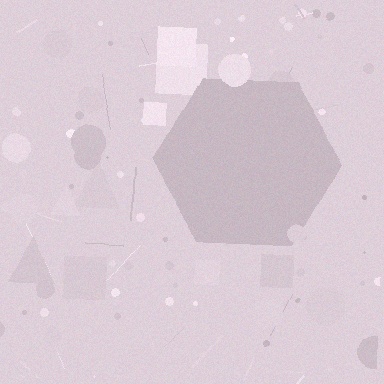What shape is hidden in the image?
A hexagon is hidden in the image.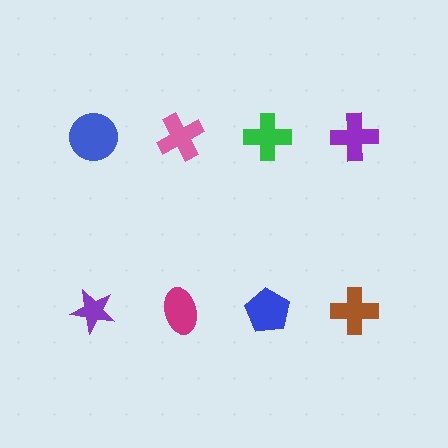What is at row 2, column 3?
A blue pentagon.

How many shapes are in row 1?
4 shapes.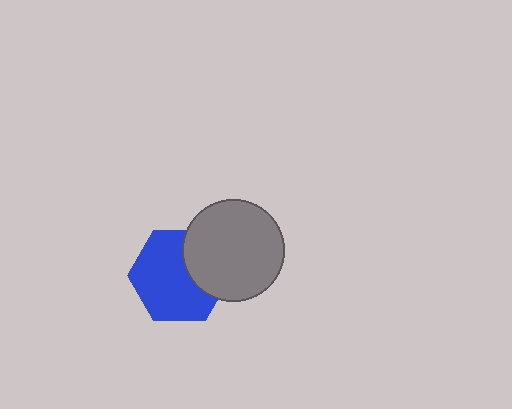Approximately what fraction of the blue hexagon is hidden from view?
Roughly 31% of the blue hexagon is hidden behind the gray circle.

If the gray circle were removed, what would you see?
You would see the complete blue hexagon.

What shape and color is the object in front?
The object in front is a gray circle.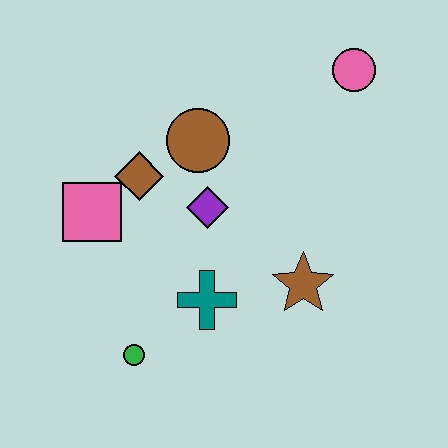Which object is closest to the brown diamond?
The pink square is closest to the brown diamond.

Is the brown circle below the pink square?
No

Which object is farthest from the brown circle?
The green circle is farthest from the brown circle.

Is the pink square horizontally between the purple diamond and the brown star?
No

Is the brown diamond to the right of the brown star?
No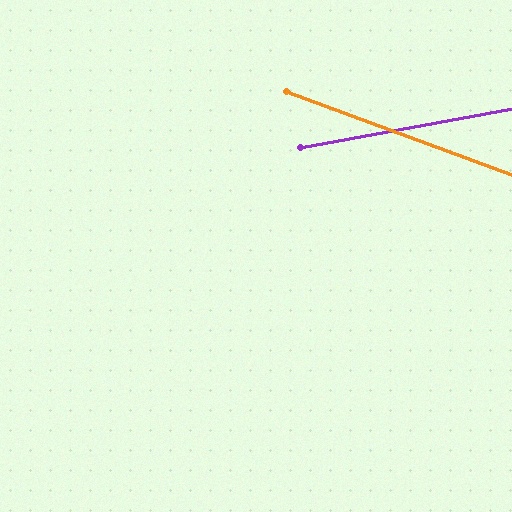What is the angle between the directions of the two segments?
Approximately 31 degrees.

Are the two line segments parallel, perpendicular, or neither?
Neither parallel nor perpendicular — they differ by about 31°.